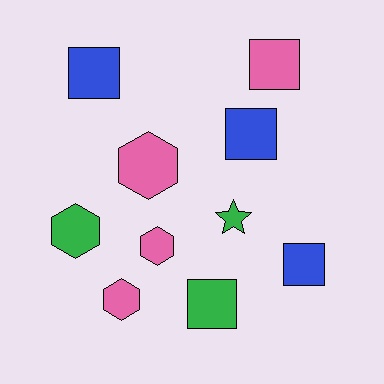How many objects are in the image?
There are 10 objects.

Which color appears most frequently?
Pink, with 4 objects.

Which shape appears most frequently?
Square, with 5 objects.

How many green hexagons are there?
There is 1 green hexagon.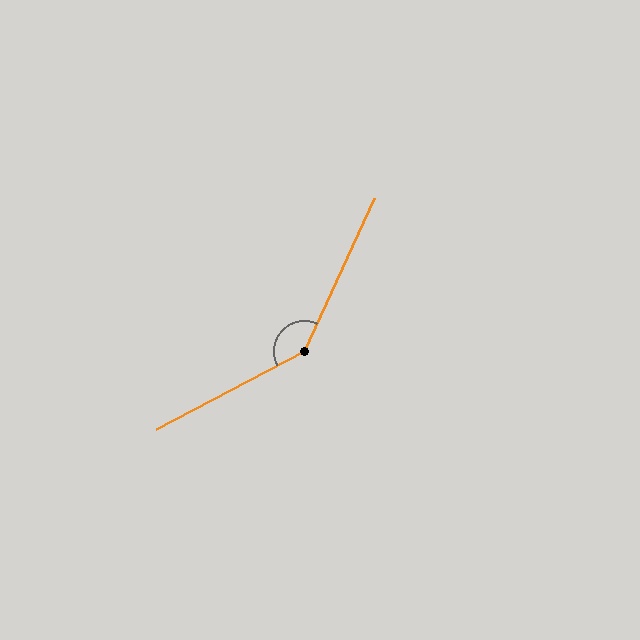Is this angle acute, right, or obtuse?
It is obtuse.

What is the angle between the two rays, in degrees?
Approximately 142 degrees.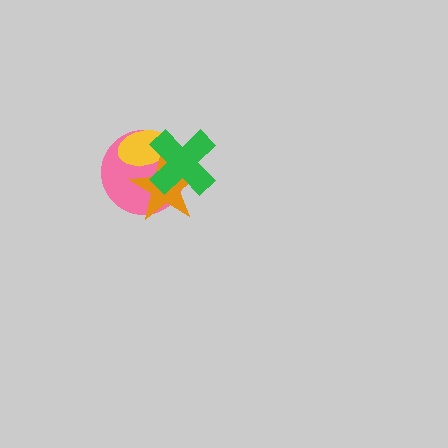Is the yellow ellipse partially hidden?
Yes, it is partially covered by another shape.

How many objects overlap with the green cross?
3 objects overlap with the green cross.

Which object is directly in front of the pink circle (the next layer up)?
The yellow ellipse is directly in front of the pink circle.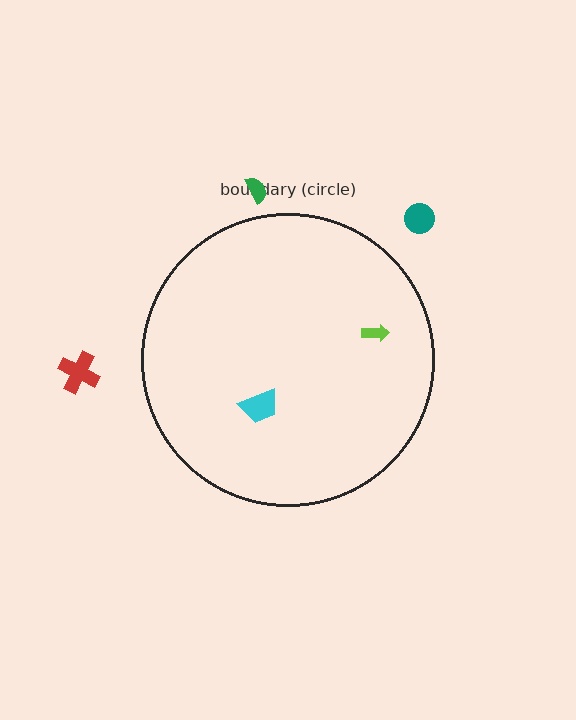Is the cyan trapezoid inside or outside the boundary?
Inside.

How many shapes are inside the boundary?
2 inside, 3 outside.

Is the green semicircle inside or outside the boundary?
Outside.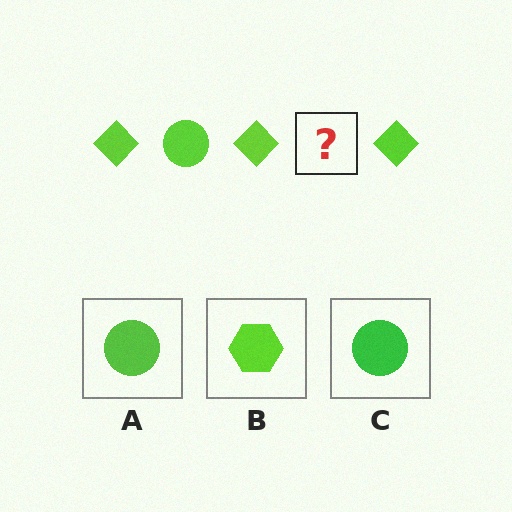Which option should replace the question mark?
Option A.